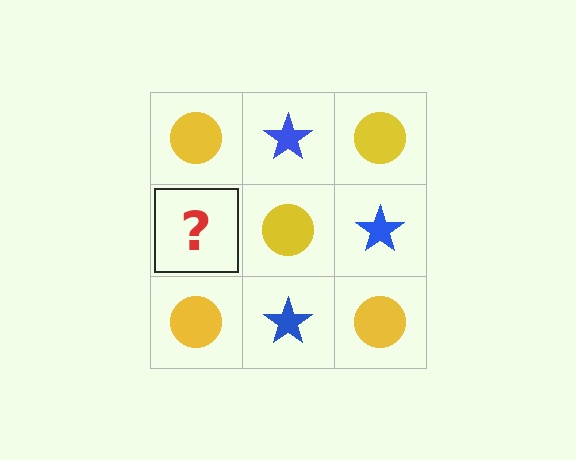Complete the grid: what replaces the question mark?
The question mark should be replaced with a blue star.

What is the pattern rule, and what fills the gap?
The rule is that it alternates yellow circle and blue star in a checkerboard pattern. The gap should be filled with a blue star.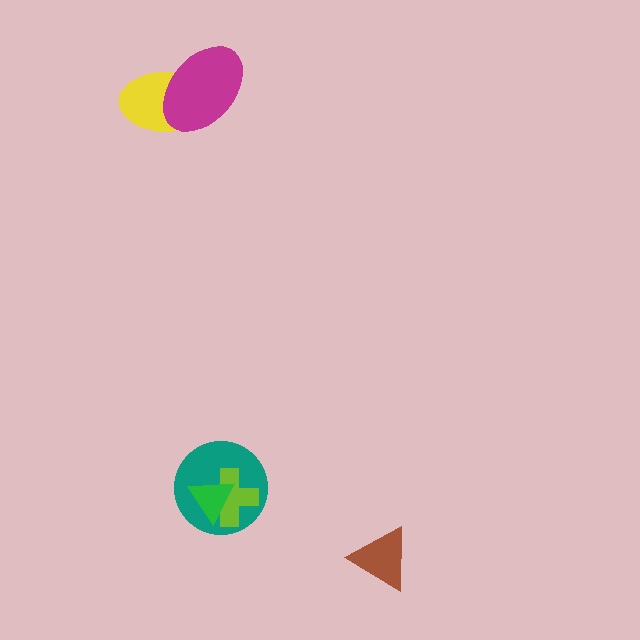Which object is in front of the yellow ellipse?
The magenta ellipse is in front of the yellow ellipse.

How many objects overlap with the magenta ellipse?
1 object overlaps with the magenta ellipse.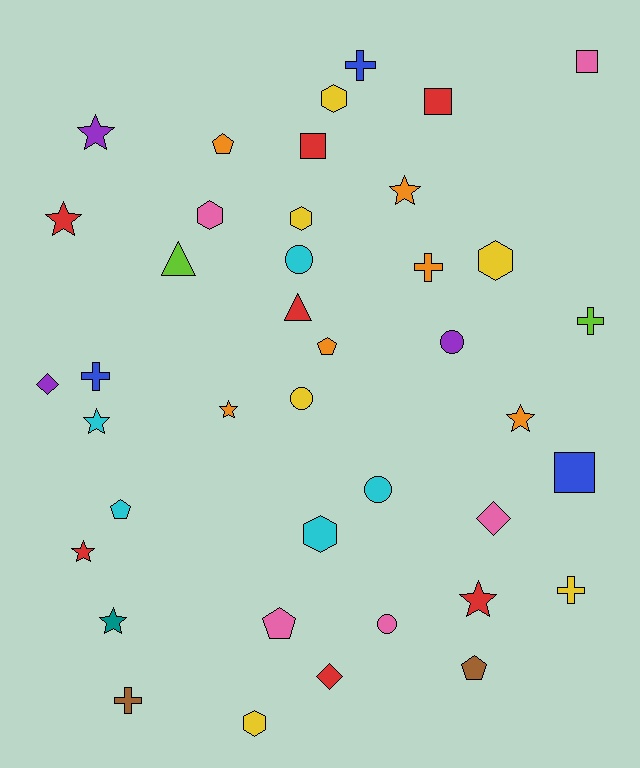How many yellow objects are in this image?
There are 6 yellow objects.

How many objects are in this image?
There are 40 objects.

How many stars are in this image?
There are 9 stars.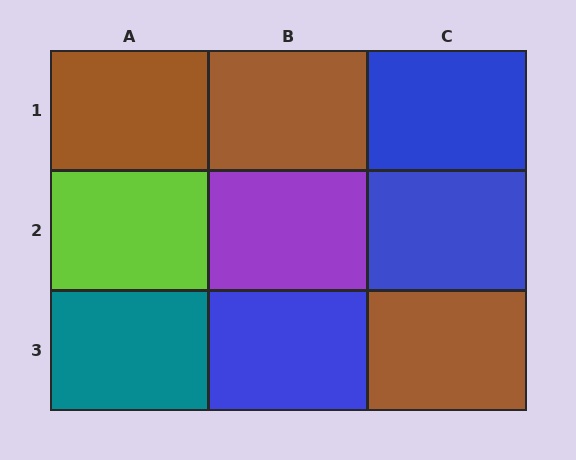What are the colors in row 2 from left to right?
Lime, purple, blue.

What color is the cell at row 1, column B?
Brown.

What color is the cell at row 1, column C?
Blue.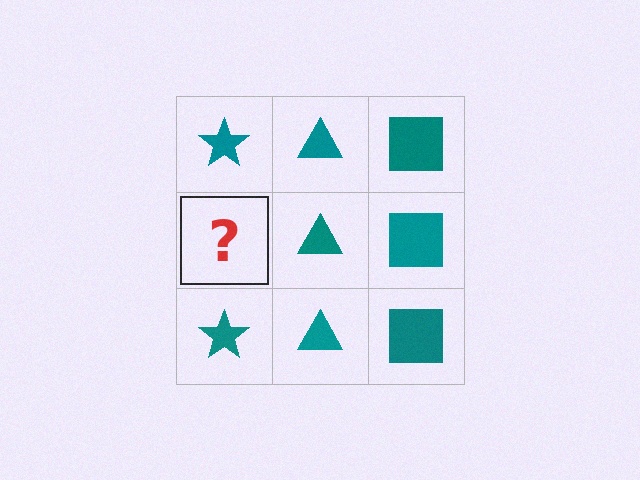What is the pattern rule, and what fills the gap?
The rule is that each column has a consistent shape. The gap should be filled with a teal star.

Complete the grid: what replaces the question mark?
The question mark should be replaced with a teal star.